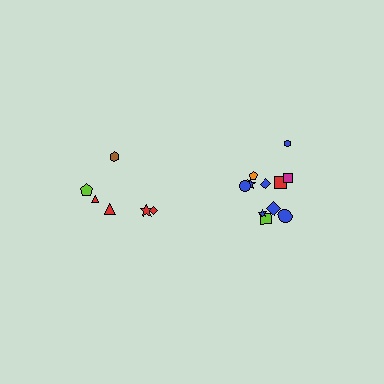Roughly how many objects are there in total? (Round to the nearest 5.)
Roughly 20 objects in total.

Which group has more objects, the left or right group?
The right group.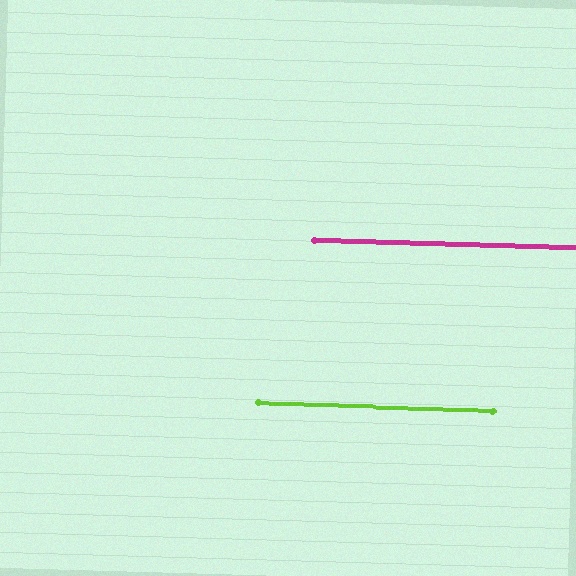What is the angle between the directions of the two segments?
Approximately 1 degree.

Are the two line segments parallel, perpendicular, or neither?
Parallel — their directions differ by only 0.6°.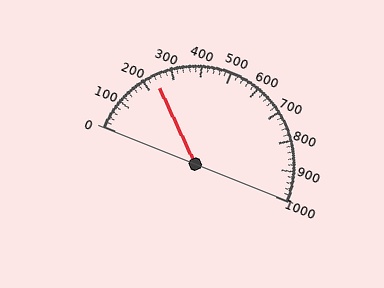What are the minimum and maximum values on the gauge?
The gauge ranges from 0 to 1000.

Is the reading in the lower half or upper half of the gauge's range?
The reading is in the lower half of the range (0 to 1000).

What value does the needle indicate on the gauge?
The needle indicates approximately 240.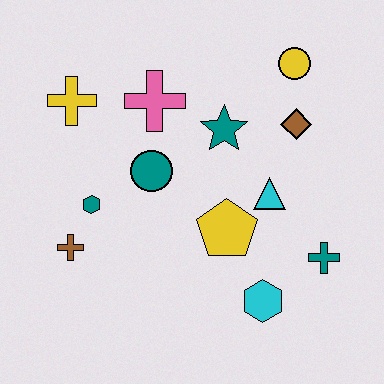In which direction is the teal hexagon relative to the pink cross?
The teal hexagon is below the pink cross.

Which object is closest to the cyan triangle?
The yellow pentagon is closest to the cyan triangle.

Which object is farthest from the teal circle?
The teal cross is farthest from the teal circle.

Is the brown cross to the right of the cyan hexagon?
No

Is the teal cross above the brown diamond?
No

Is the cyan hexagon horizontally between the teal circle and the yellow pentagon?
No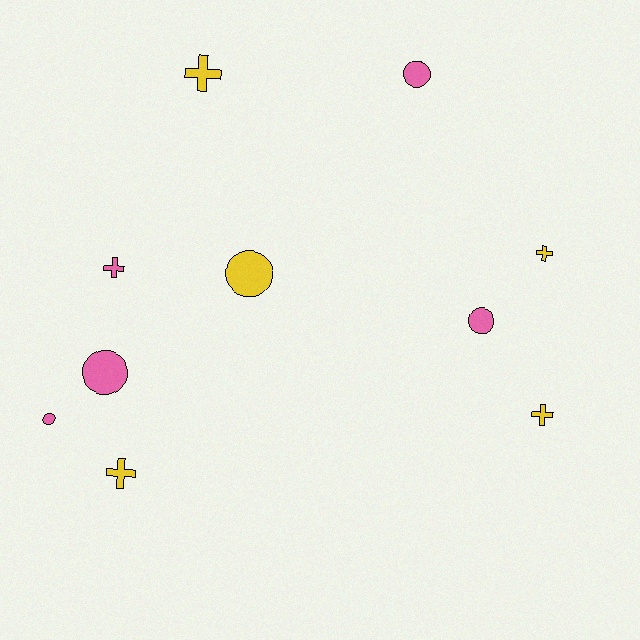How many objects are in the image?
There are 10 objects.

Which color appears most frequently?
Pink, with 5 objects.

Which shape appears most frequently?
Circle, with 5 objects.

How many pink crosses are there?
There is 1 pink cross.